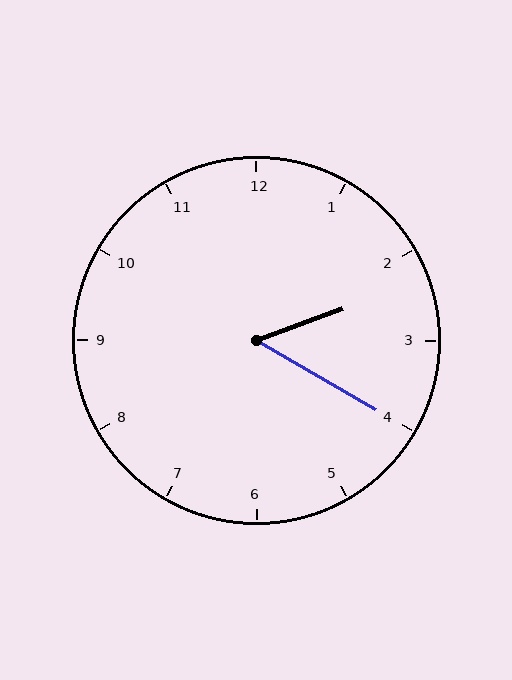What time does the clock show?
2:20.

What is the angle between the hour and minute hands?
Approximately 50 degrees.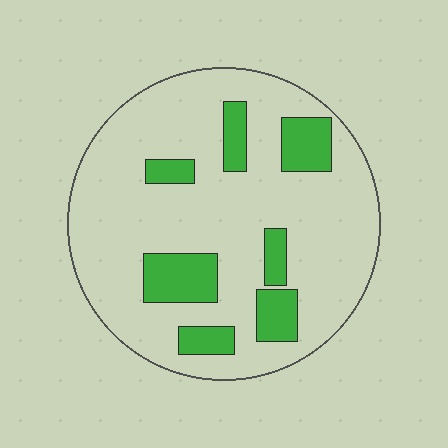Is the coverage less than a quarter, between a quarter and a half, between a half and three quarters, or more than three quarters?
Less than a quarter.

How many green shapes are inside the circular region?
7.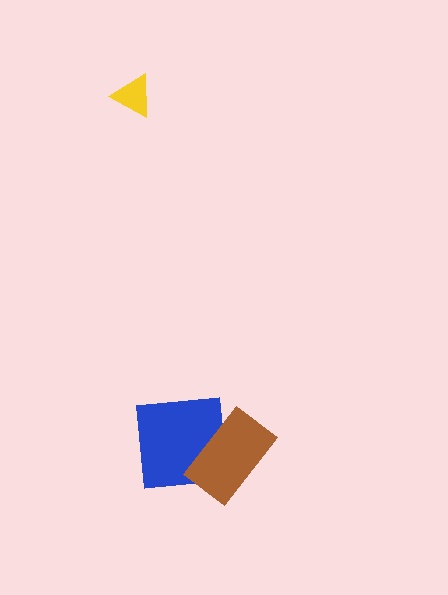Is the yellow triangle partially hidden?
No, no other shape covers it.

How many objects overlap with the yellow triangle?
0 objects overlap with the yellow triangle.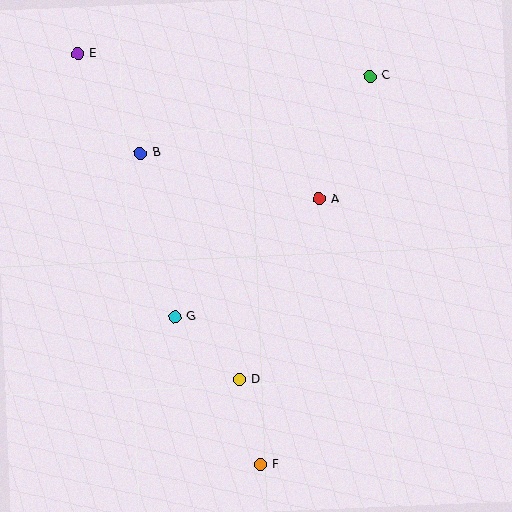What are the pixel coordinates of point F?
Point F is at (260, 465).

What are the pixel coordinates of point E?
Point E is at (78, 54).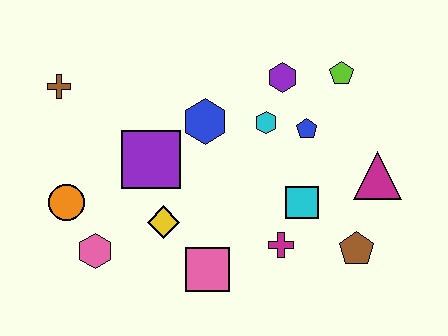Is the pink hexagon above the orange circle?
No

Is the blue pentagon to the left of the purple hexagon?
No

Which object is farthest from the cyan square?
The brown cross is farthest from the cyan square.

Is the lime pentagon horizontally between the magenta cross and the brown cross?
No